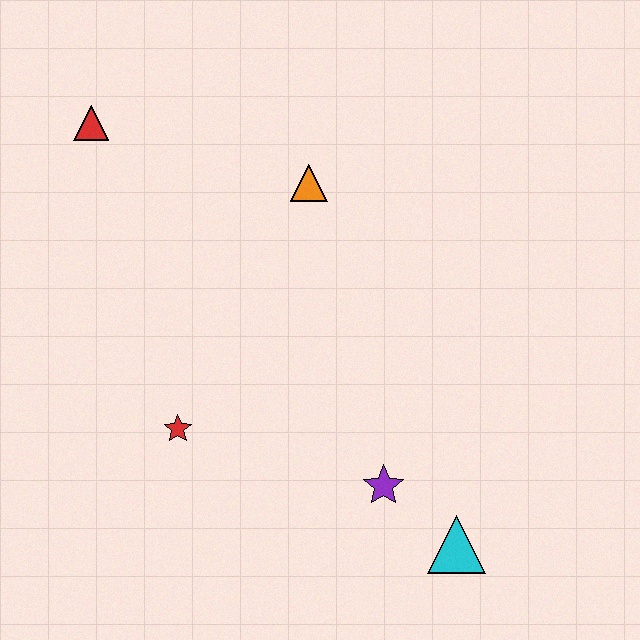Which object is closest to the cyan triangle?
The purple star is closest to the cyan triangle.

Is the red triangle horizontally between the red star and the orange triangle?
No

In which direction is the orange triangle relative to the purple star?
The orange triangle is above the purple star.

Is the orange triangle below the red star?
No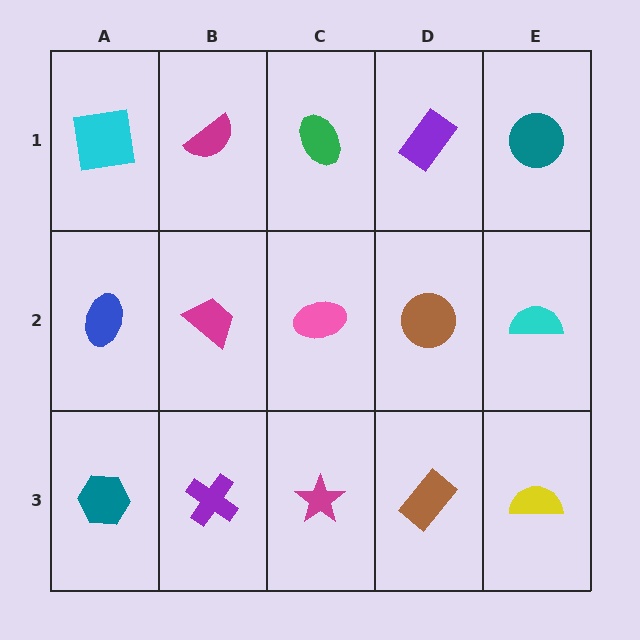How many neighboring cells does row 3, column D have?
3.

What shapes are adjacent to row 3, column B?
A magenta trapezoid (row 2, column B), a teal hexagon (row 3, column A), a magenta star (row 3, column C).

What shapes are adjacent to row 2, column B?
A magenta semicircle (row 1, column B), a purple cross (row 3, column B), a blue ellipse (row 2, column A), a pink ellipse (row 2, column C).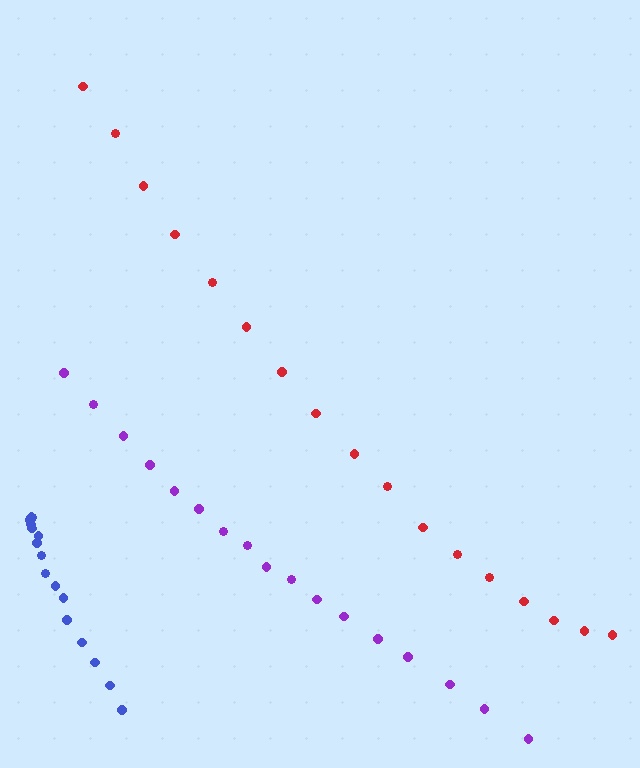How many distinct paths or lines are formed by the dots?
There are 3 distinct paths.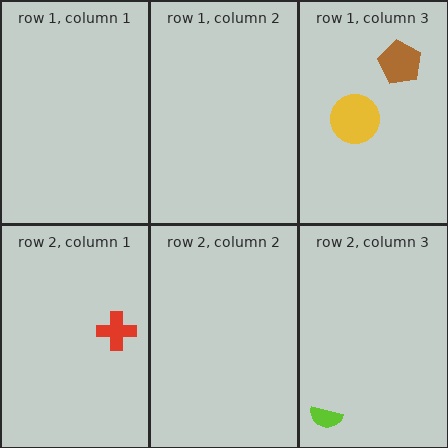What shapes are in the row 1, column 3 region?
The brown pentagon, the yellow circle.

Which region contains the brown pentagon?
The row 1, column 3 region.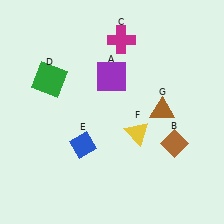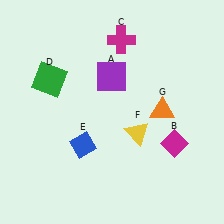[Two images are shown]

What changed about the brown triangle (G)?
In Image 1, G is brown. In Image 2, it changed to orange.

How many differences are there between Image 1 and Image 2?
There are 2 differences between the two images.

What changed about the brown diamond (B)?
In Image 1, B is brown. In Image 2, it changed to magenta.